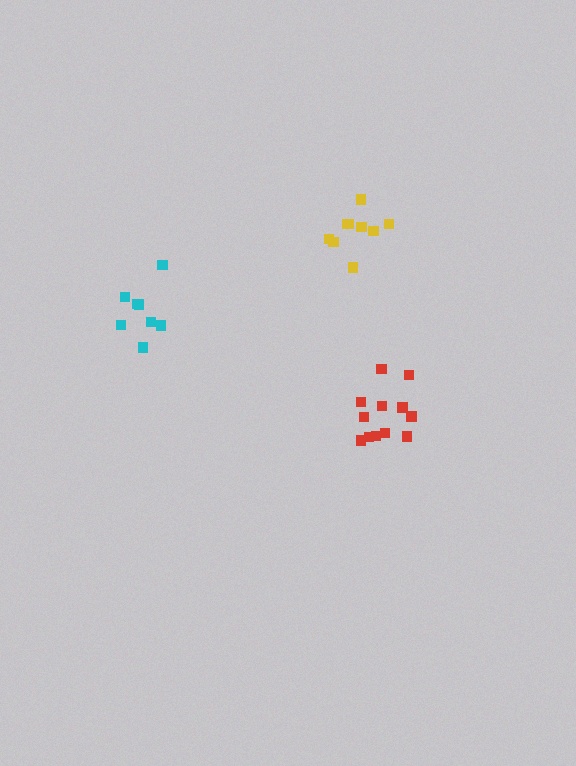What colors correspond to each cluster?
The clusters are colored: red, cyan, yellow.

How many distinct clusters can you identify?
There are 3 distinct clusters.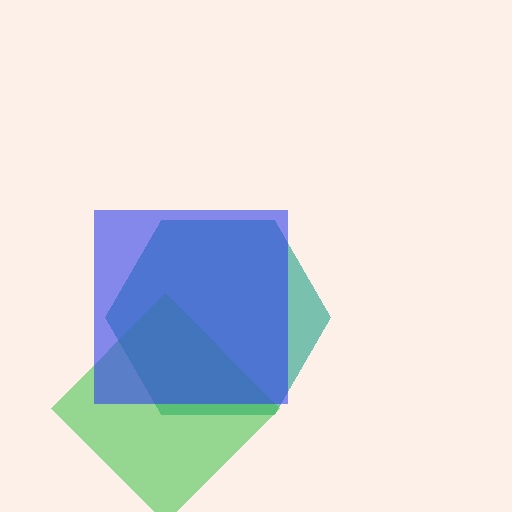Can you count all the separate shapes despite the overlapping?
Yes, there are 3 separate shapes.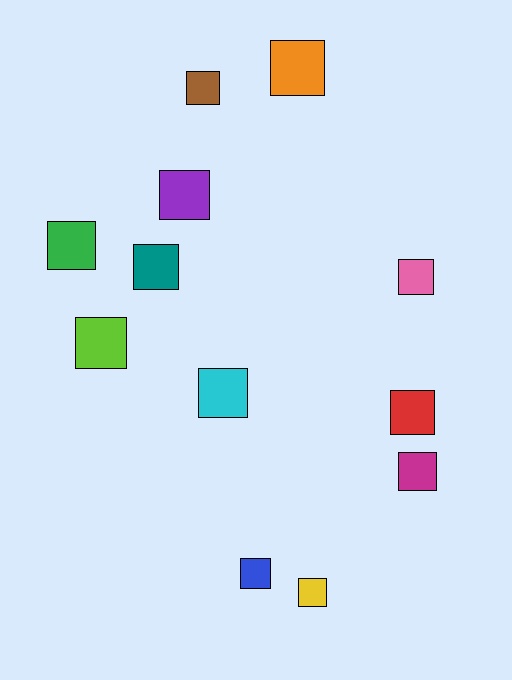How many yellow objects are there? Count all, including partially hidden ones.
There is 1 yellow object.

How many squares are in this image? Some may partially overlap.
There are 12 squares.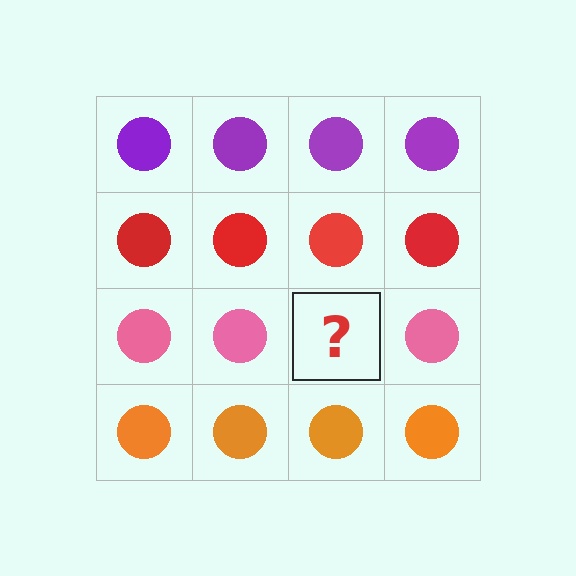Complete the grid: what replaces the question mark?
The question mark should be replaced with a pink circle.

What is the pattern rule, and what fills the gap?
The rule is that each row has a consistent color. The gap should be filled with a pink circle.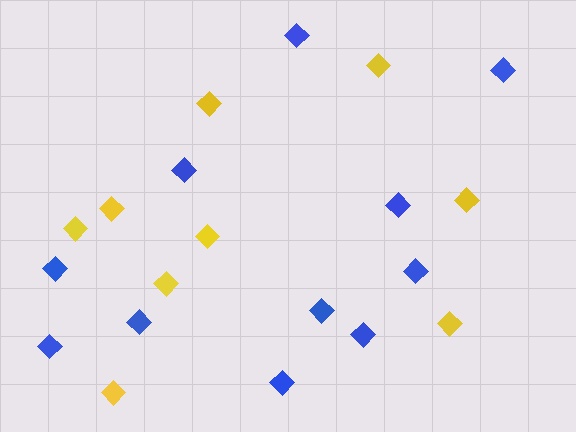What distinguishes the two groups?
There are 2 groups: one group of blue diamonds (11) and one group of yellow diamonds (9).